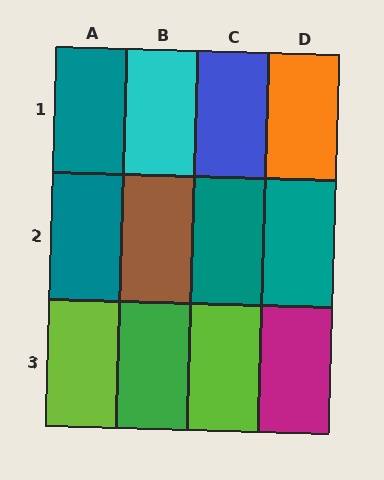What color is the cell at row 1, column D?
Orange.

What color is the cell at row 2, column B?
Brown.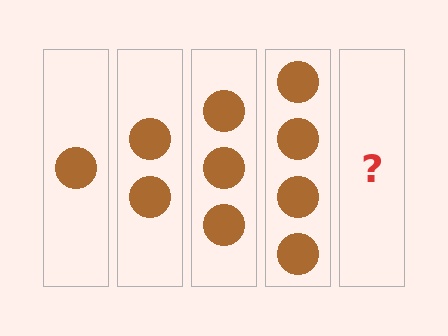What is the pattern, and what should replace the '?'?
The pattern is that each step adds one more circle. The '?' should be 5 circles.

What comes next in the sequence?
The next element should be 5 circles.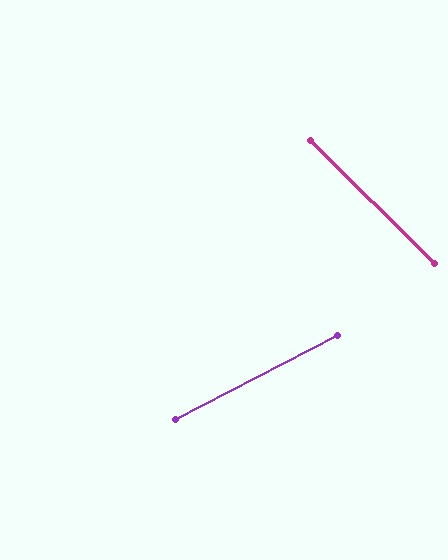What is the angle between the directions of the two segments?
Approximately 72 degrees.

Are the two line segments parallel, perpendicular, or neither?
Neither parallel nor perpendicular — they differ by about 72°.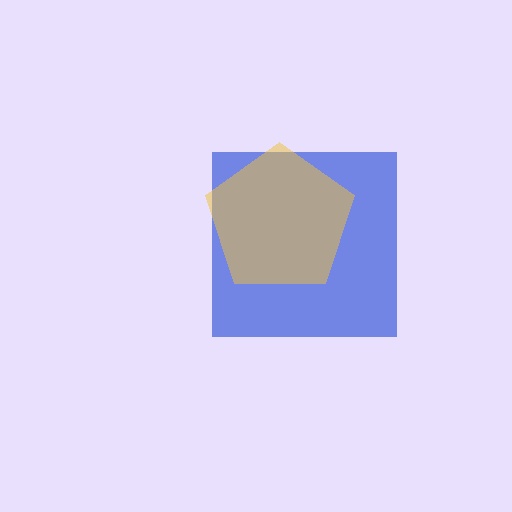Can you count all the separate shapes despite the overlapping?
Yes, there are 2 separate shapes.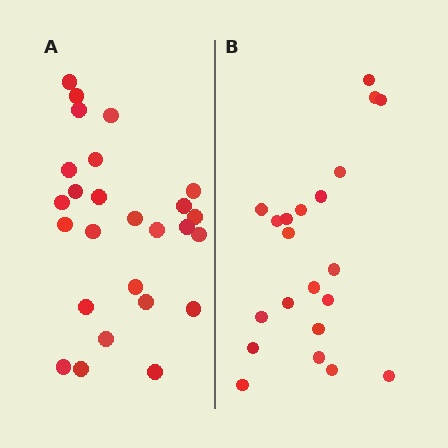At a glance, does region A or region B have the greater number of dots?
Region A (the left region) has more dots.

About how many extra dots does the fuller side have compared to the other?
Region A has about 5 more dots than region B.